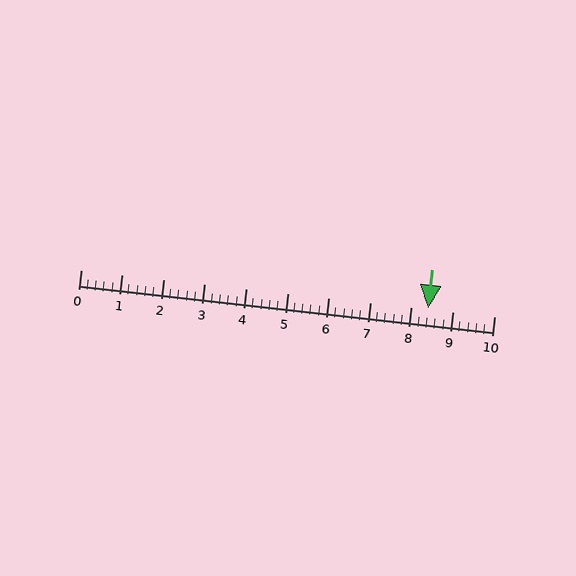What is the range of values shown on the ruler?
The ruler shows values from 0 to 10.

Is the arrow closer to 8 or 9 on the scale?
The arrow is closer to 8.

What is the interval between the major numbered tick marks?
The major tick marks are spaced 1 units apart.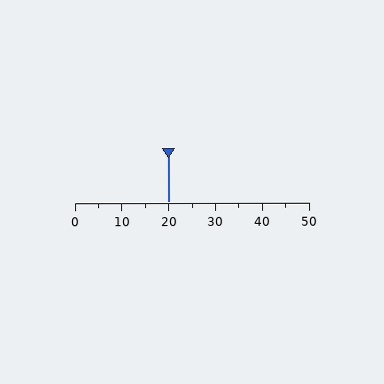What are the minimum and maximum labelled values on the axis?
The axis runs from 0 to 50.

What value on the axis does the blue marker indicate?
The marker indicates approximately 20.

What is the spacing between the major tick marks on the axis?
The major ticks are spaced 10 apart.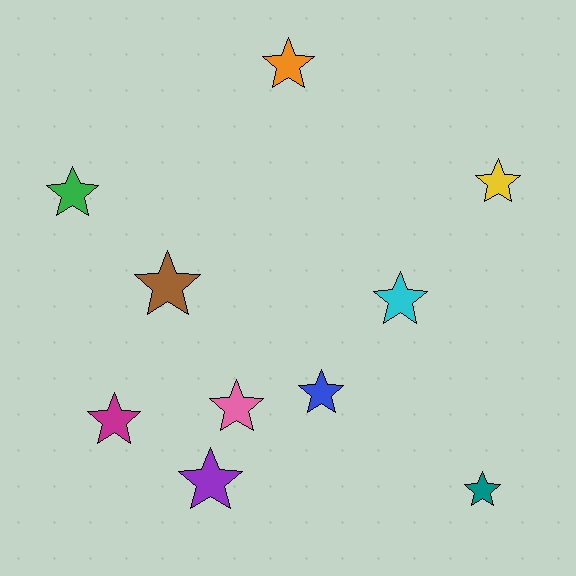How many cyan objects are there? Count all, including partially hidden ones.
There is 1 cyan object.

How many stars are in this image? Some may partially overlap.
There are 10 stars.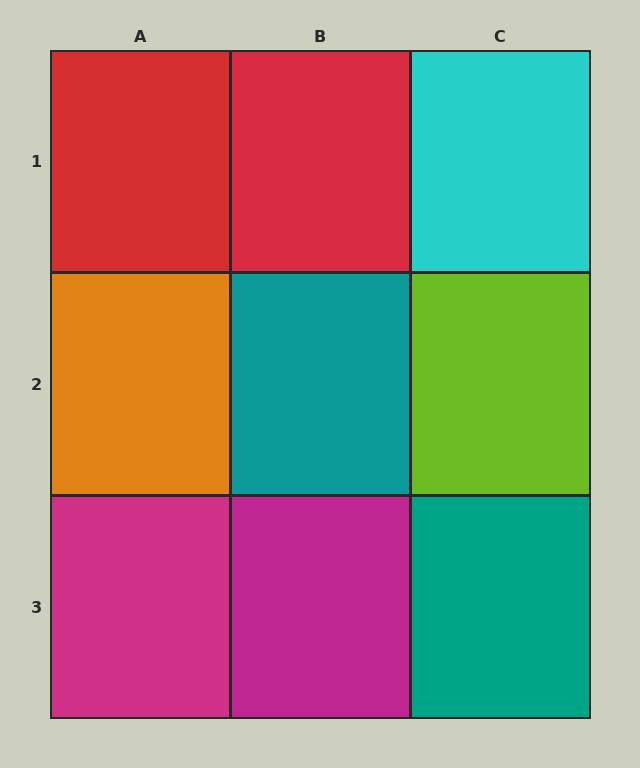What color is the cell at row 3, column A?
Magenta.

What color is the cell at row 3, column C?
Teal.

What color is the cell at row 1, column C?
Cyan.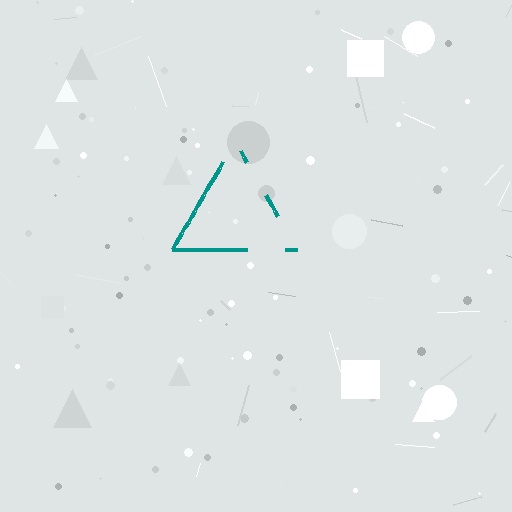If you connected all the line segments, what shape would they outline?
They would outline a triangle.